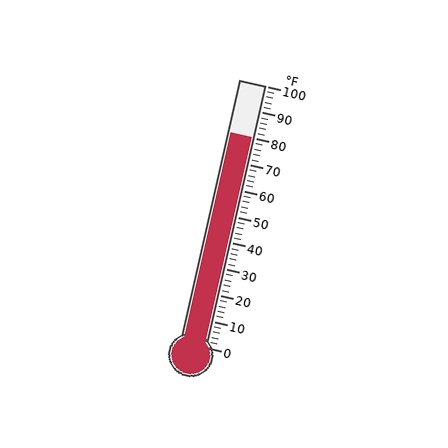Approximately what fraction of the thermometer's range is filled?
The thermometer is filled to approximately 80% of its range.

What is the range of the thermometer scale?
The thermometer scale ranges from 0°F to 100°F.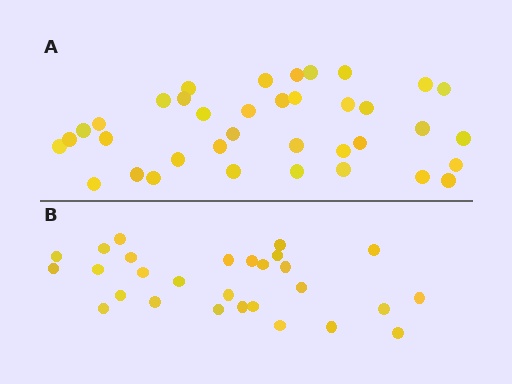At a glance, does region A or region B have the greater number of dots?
Region A (the top region) has more dots.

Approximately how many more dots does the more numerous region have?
Region A has roughly 8 or so more dots than region B.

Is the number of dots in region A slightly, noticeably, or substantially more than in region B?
Region A has noticeably more, but not dramatically so. The ratio is roughly 1.3 to 1.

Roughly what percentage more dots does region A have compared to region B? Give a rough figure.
About 30% more.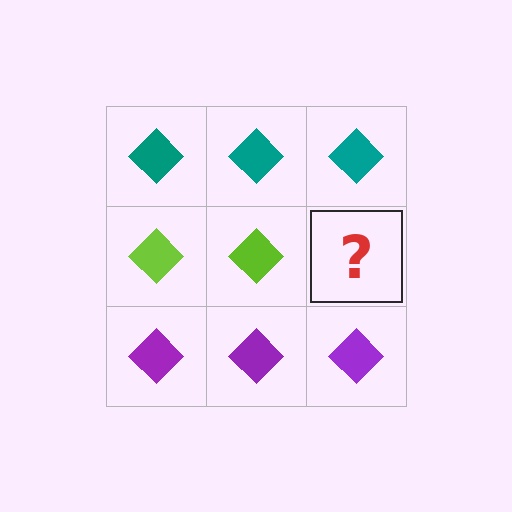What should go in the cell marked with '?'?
The missing cell should contain a lime diamond.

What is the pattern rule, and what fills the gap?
The rule is that each row has a consistent color. The gap should be filled with a lime diamond.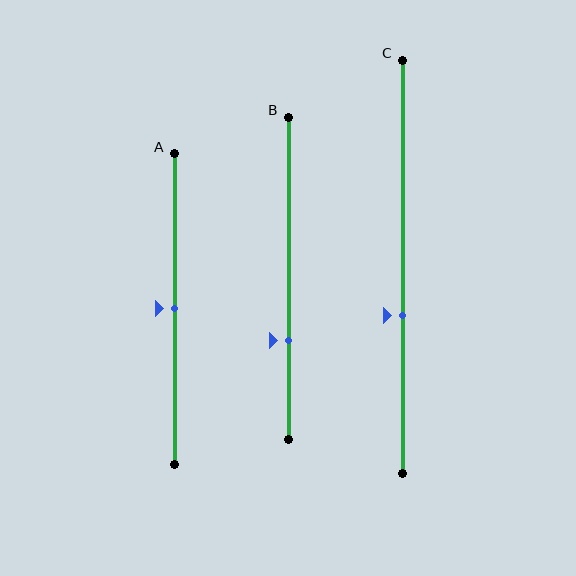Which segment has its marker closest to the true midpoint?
Segment A has its marker closest to the true midpoint.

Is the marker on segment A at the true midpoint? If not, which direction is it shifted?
Yes, the marker on segment A is at the true midpoint.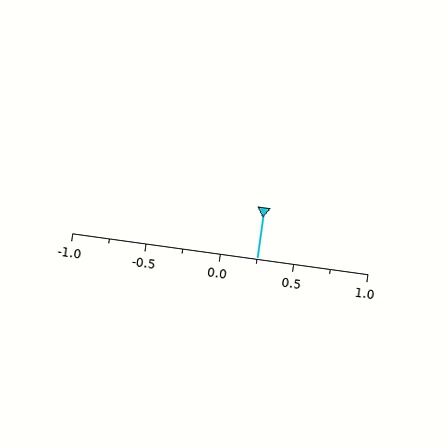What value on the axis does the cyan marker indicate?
The marker indicates approximately 0.25.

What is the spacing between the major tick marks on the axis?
The major ticks are spaced 0.5 apart.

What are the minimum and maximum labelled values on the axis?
The axis runs from -1.0 to 1.0.